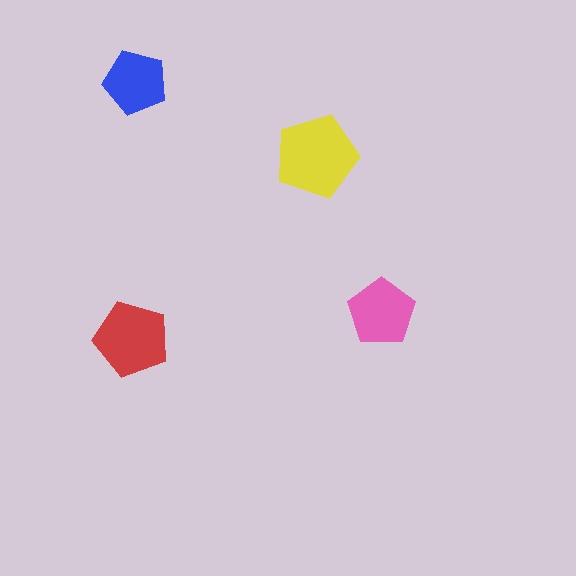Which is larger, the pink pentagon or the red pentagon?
The red one.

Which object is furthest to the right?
The pink pentagon is rightmost.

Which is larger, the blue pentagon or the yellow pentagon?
The yellow one.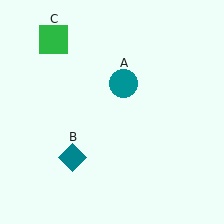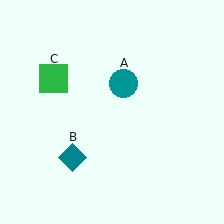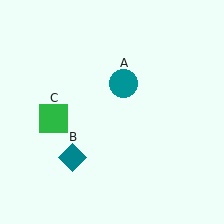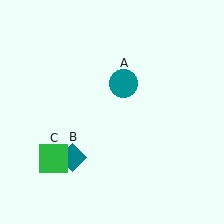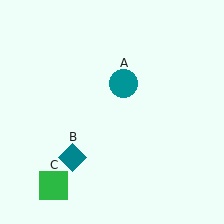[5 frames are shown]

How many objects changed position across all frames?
1 object changed position: green square (object C).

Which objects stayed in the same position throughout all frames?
Teal circle (object A) and teal diamond (object B) remained stationary.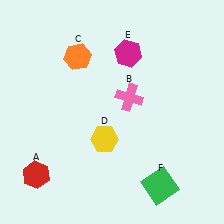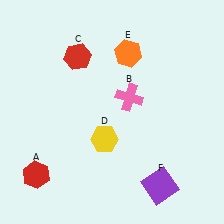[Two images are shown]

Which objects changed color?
C changed from orange to red. E changed from magenta to orange. F changed from green to purple.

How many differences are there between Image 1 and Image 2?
There are 3 differences between the two images.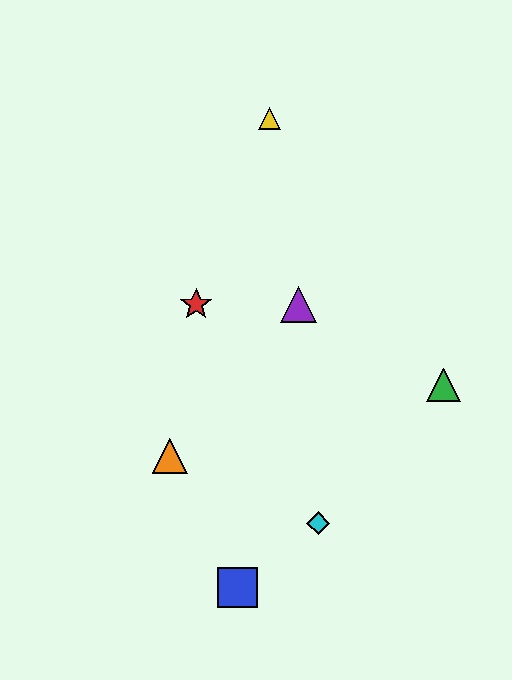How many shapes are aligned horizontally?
2 shapes (the red star, the purple triangle) are aligned horizontally.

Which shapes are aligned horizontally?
The red star, the purple triangle are aligned horizontally.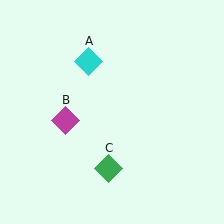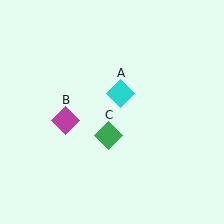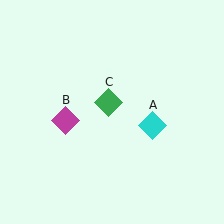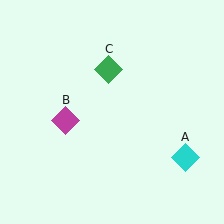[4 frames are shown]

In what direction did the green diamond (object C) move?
The green diamond (object C) moved up.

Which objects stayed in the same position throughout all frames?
Magenta diamond (object B) remained stationary.